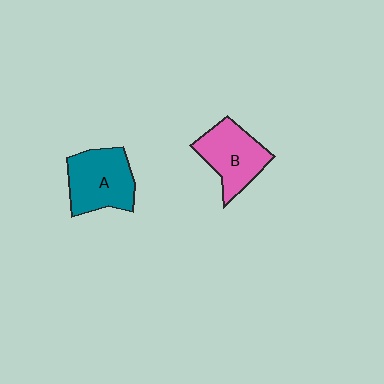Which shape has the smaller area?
Shape B (pink).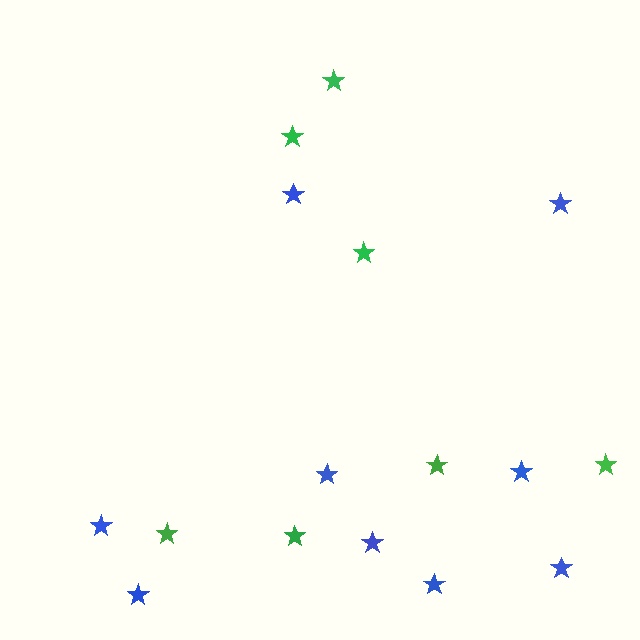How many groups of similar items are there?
There are 2 groups: one group of green stars (7) and one group of blue stars (9).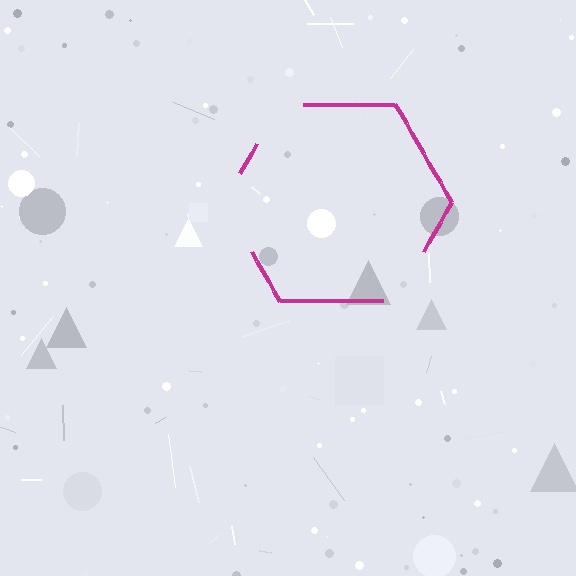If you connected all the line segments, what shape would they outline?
They would outline a hexagon.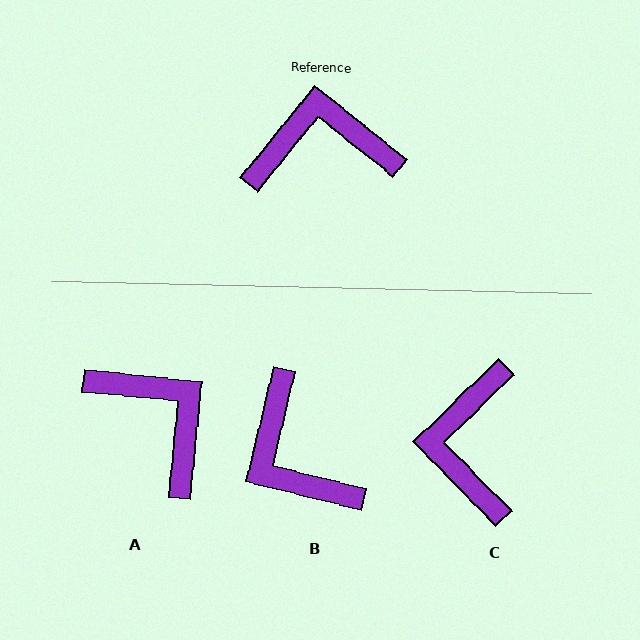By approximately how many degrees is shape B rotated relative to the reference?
Approximately 115 degrees counter-clockwise.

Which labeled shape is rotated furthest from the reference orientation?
B, about 115 degrees away.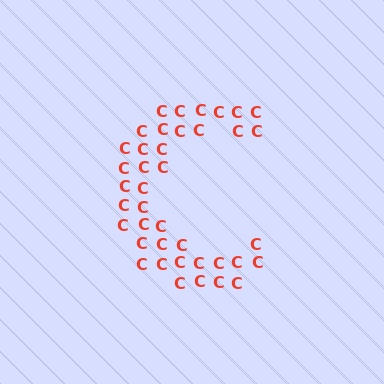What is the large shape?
The large shape is the letter C.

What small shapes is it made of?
It is made of small letter C's.